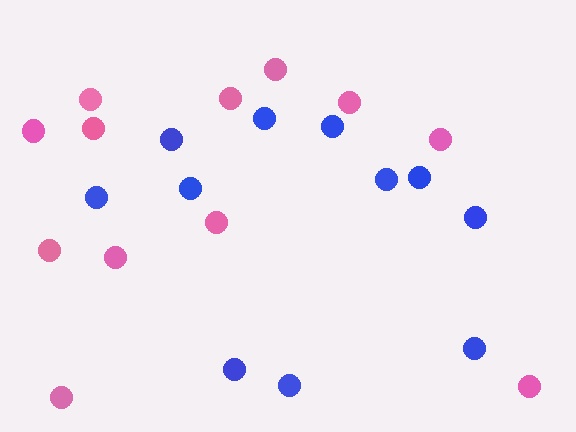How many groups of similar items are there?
There are 2 groups: one group of pink circles (12) and one group of blue circles (11).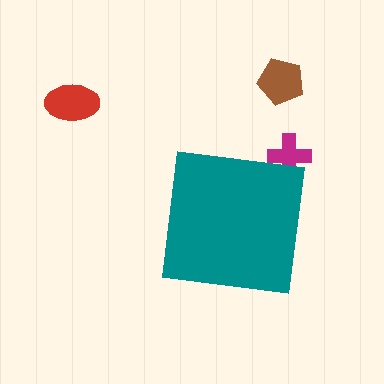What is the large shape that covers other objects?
A teal square.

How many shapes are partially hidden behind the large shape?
1 shape is partially hidden.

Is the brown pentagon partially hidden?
No, the brown pentagon is fully visible.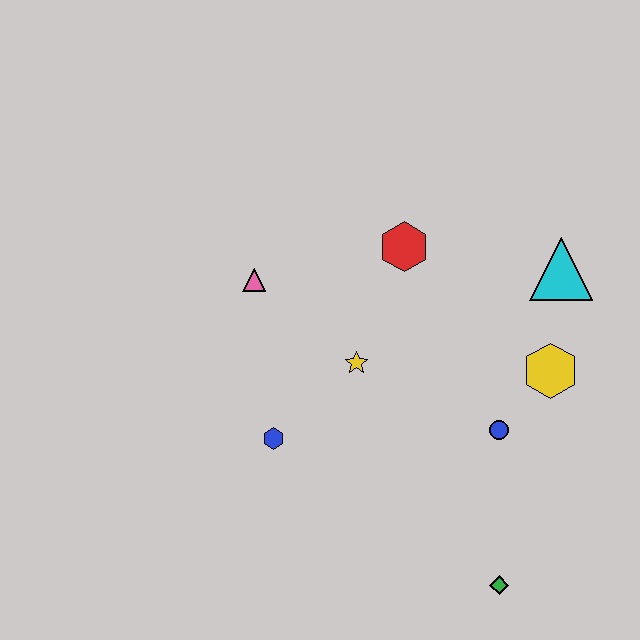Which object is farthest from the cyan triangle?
The blue hexagon is farthest from the cyan triangle.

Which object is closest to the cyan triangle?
The yellow hexagon is closest to the cyan triangle.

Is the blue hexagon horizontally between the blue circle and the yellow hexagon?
No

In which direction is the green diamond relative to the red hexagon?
The green diamond is below the red hexagon.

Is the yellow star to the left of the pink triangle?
No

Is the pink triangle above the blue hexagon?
Yes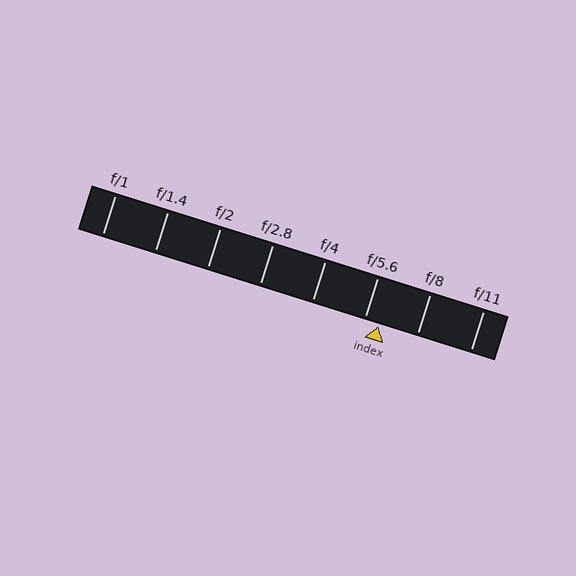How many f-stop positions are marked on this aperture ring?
There are 8 f-stop positions marked.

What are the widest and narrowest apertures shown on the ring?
The widest aperture shown is f/1 and the narrowest is f/11.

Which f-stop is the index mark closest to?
The index mark is closest to f/5.6.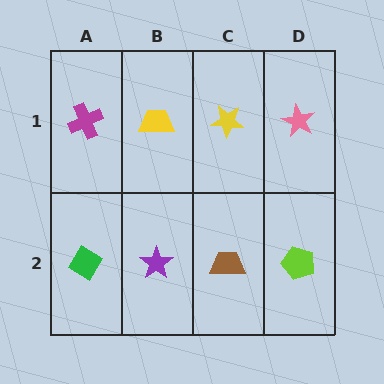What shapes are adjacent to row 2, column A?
A magenta cross (row 1, column A), a purple star (row 2, column B).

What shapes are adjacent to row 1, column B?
A purple star (row 2, column B), a magenta cross (row 1, column A), a yellow star (row 1, column C).